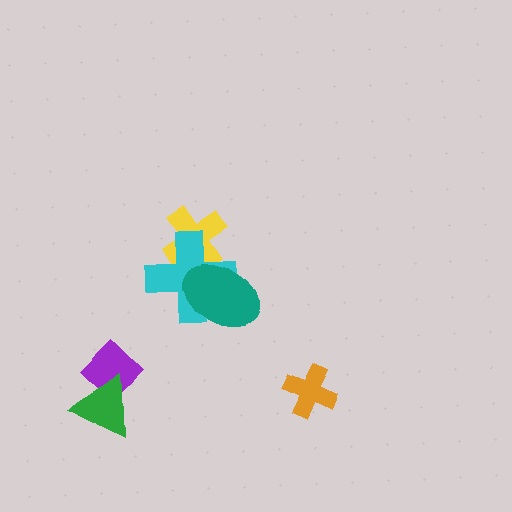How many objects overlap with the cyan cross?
2 objects overlap with the cyan cross.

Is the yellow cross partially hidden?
Yes, it is partially covered by another shape.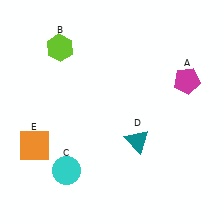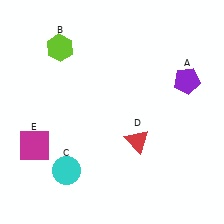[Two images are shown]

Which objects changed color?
A changed from magenta to purple. D changed from teal to red. E changed from orange to magenta.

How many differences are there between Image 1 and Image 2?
There are 3 differences between the two images.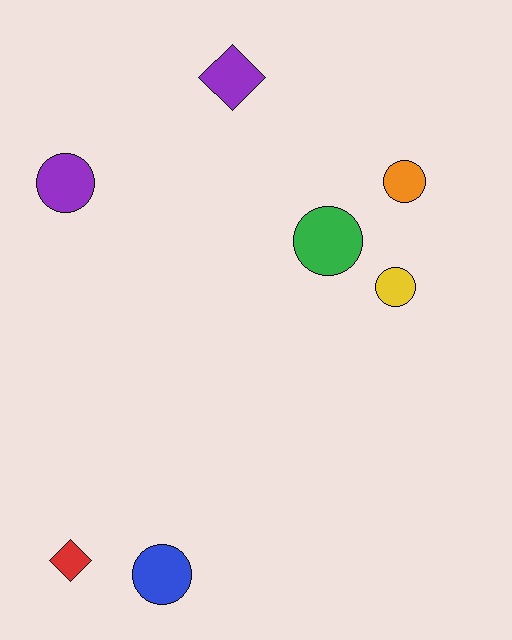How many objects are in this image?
There are 7 objects.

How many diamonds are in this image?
There are 2 diamonds.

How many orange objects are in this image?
There is 1 orange object.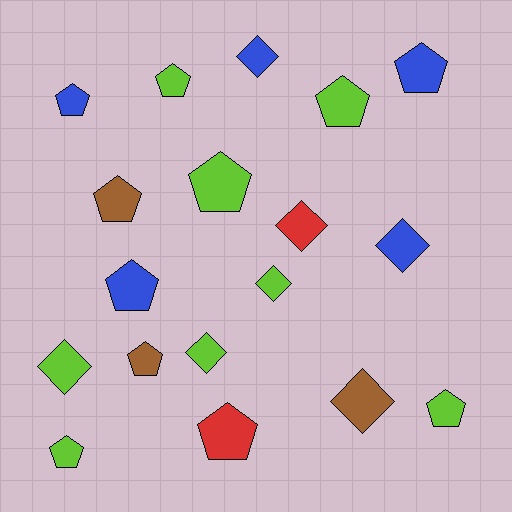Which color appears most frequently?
Lime, with 8 objects.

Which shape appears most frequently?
Pentagon, with 11 objects.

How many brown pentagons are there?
There are 2 brown pentagons.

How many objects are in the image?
There are 18 objects.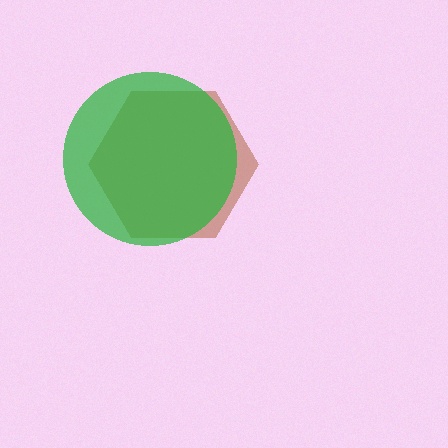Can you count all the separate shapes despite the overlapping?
Yes, there are 2 separate shapes.